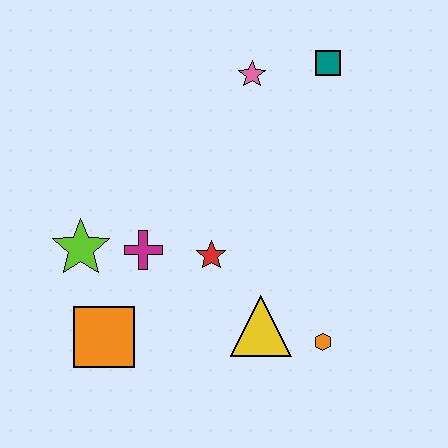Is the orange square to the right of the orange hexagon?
No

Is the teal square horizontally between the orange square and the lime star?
No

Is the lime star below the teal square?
Yes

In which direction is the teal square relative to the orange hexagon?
The teal square is above the orange hexagon.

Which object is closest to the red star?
The magenta cross is closest to the red star.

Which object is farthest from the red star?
The teal square is farthest from the red star.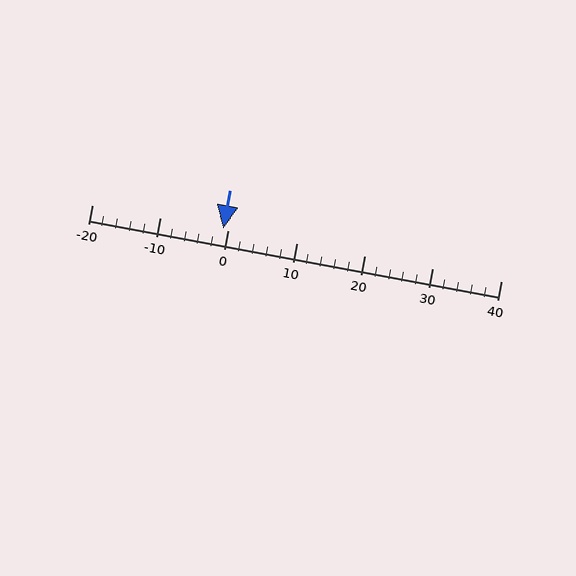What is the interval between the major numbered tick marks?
The major tick marks are spaced 10 units apart.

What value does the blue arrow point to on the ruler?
The blue arrow points to approximately -1.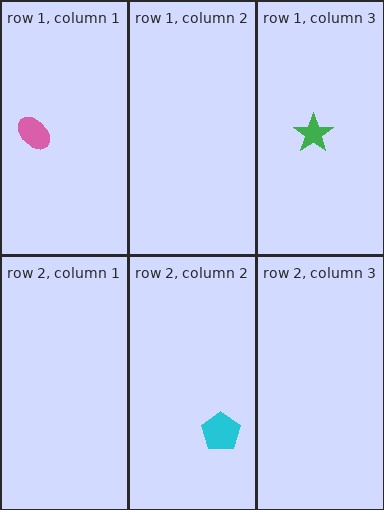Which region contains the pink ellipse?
The row 1, column 1 region.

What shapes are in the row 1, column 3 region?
The green star.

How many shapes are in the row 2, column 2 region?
1.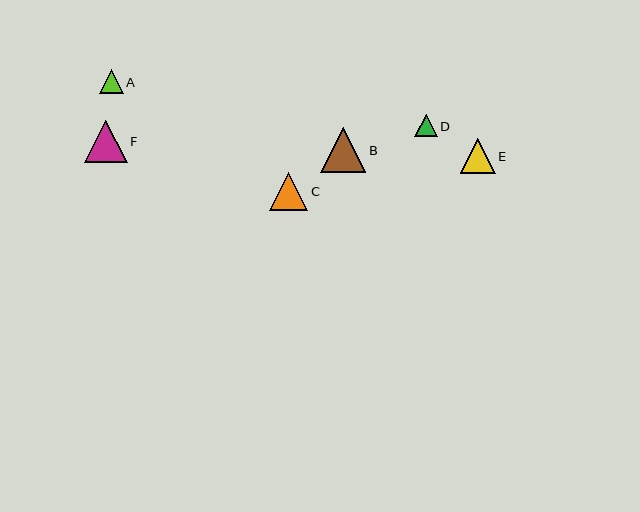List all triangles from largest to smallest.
From largest to smallest: B, F, C, E, A, D.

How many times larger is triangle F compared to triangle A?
Triangle F is approximately 1.8 times the size of triangle A.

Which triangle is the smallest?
Triangle D is the smallest with a size of approximately 22 pixels.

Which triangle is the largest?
Triangle B is the largest with a size of approximately 45 pixels.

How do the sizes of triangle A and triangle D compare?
Triangle A and triangle D are approximately the same size.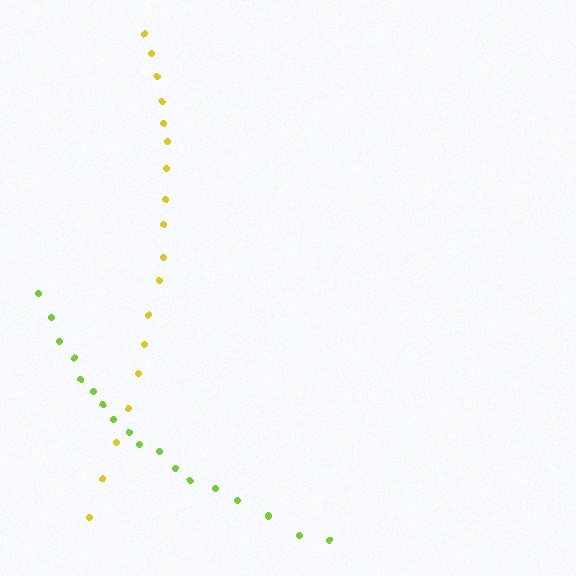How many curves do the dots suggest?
There are 2 distinct paths.